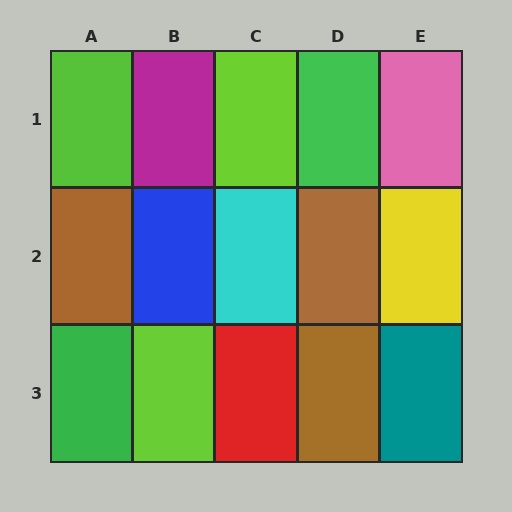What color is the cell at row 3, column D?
Brown.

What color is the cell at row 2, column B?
Blue.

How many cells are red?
1 cell is red.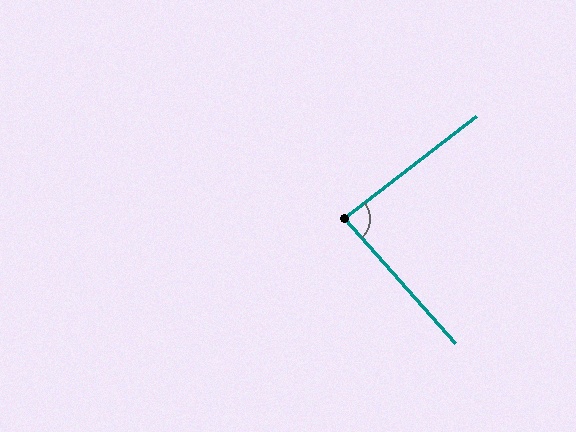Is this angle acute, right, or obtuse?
It is approximately a right angle.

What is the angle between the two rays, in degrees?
Approximately 86 degrees.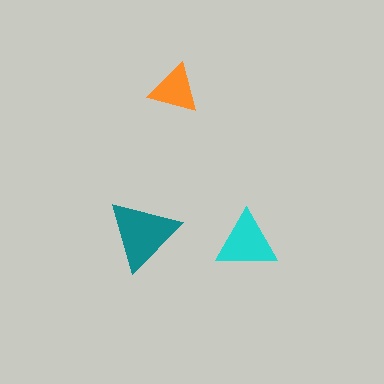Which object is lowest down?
The cyan triangle is bottommost.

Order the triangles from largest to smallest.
the teal one, the cyan one, the orange one.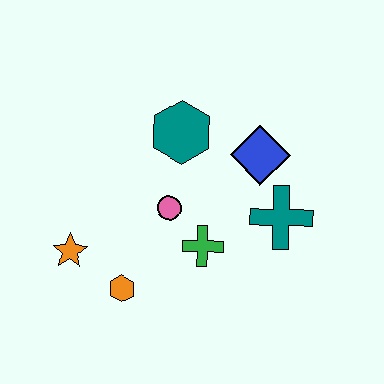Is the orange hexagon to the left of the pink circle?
Yes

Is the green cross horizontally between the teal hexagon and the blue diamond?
Yes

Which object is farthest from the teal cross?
The orange star is farthest from the teal cross.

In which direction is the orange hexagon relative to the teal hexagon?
The orange hexagon is below the teal hexagon.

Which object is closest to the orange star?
The orange hexagon is closest to the orange star.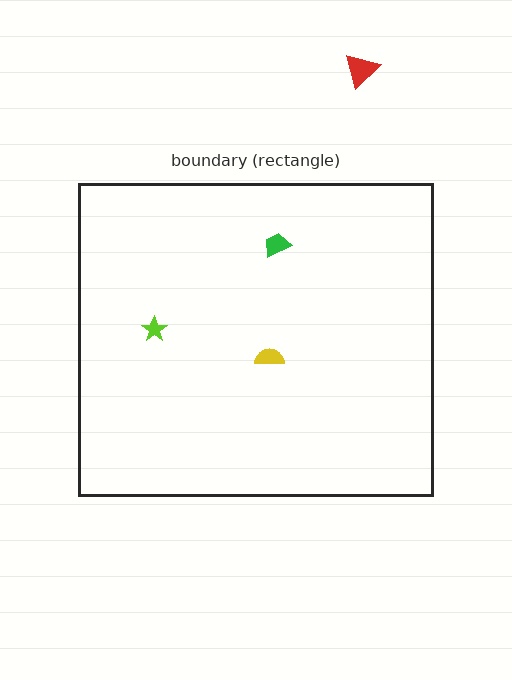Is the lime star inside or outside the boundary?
Inside.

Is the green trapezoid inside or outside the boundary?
Inside.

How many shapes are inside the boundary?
3 inside, 1 outside.